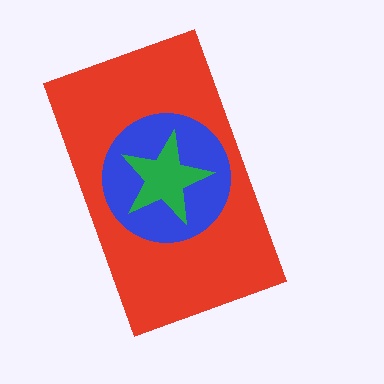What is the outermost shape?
The red rectangle.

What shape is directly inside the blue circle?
The green star.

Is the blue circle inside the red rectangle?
Yes.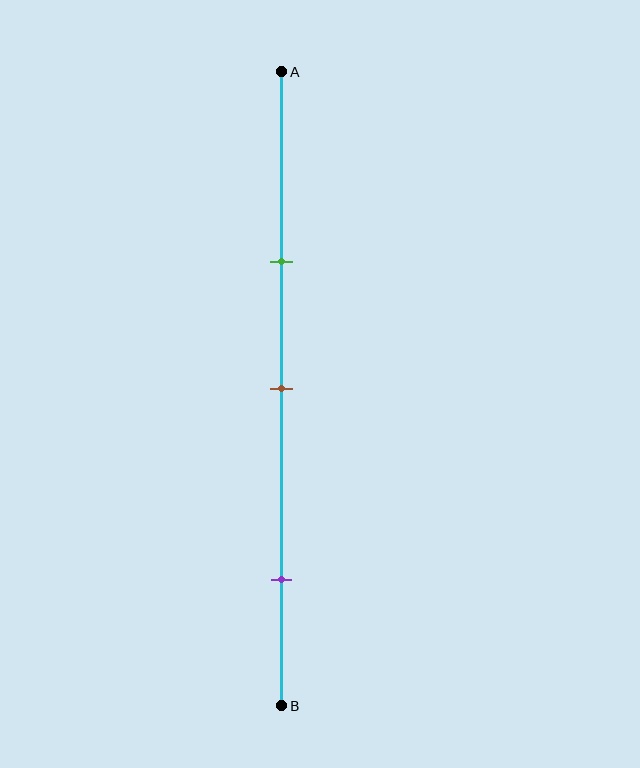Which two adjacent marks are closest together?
The green and brown marks are the closest adjacent pair.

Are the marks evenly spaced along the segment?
No, the marks are not evenly spaced.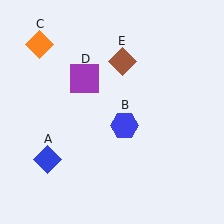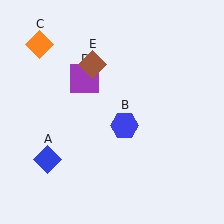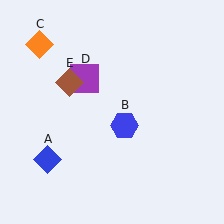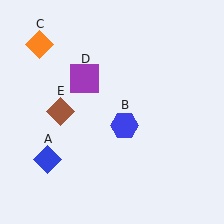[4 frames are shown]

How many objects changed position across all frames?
1 object changed position: brown diamond (object E).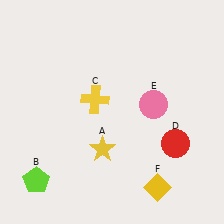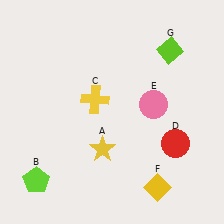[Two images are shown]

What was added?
A lime diamond (G) was added in Image 2.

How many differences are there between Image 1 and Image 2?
There is 1 difference between the two images.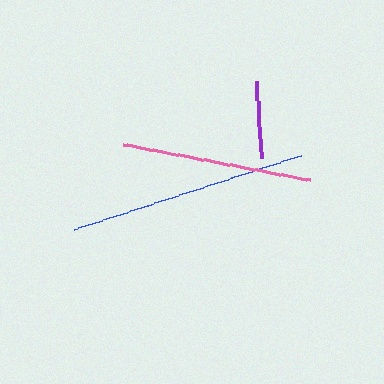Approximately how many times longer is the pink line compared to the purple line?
The pink line is approximately 2.5 times the length of the purple line.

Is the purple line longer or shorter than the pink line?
The pink line is longer than the purple line.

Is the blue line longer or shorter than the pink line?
The blue line is longer than the pink line.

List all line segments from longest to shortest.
From longest to shortest: blue, pink, purple.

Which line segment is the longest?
The blue line is the longest at approximately 239 pixels.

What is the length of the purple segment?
The purple segment is approximately 77 pixels long.